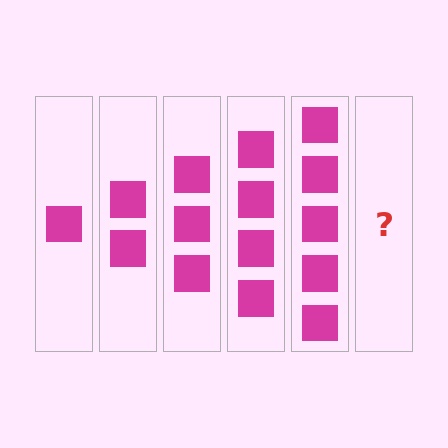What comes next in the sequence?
The next element should be 6 squares.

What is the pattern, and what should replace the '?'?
The pattern is that each step adds one more square. The '?' should be 6 squares.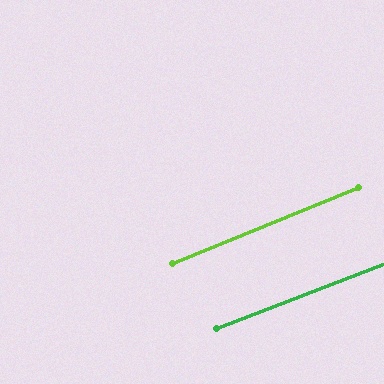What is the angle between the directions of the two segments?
Approximately 1 degree.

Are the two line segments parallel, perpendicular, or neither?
Parallel — their directions differ by only 0.9°.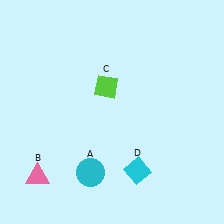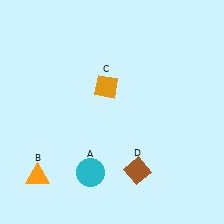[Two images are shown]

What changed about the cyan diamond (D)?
In Image 1, D is cyan. In Image 2, it changed to brown.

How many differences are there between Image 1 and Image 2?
There are 3 differences between the two images.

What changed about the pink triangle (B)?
In Image 1, B is pink. In Image 2, it changed to orange.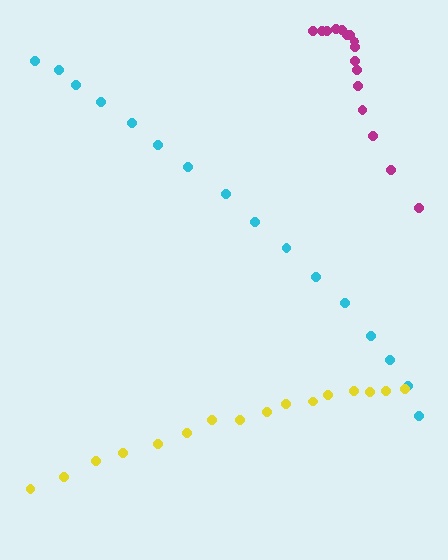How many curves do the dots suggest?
There are 3 distinct paths.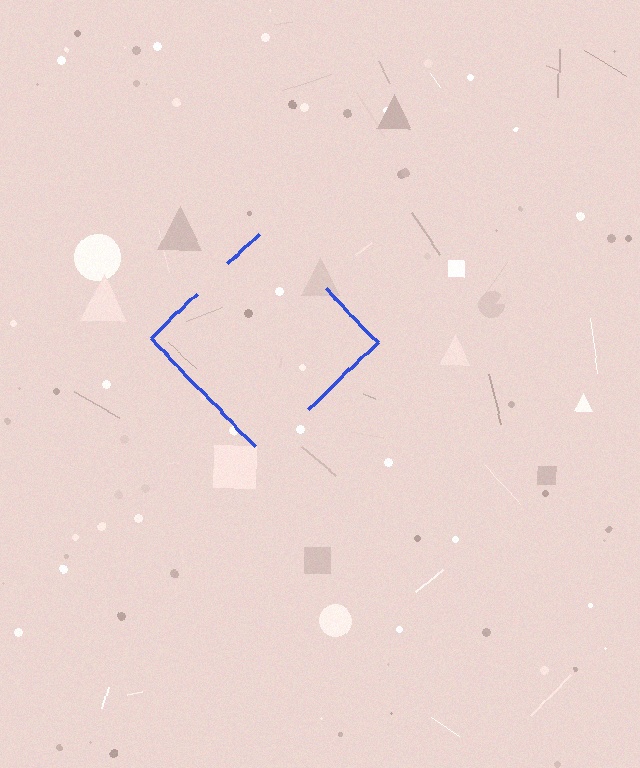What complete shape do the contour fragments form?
The contour fragments form a diamond.